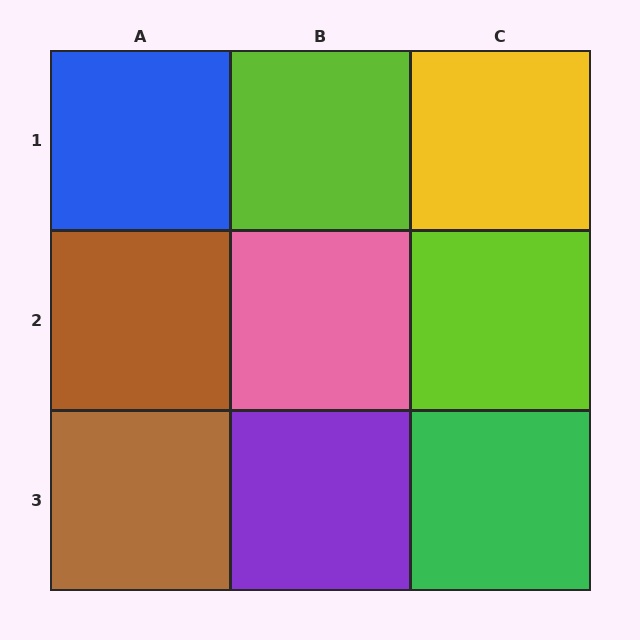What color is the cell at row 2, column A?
Brown.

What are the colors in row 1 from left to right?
Blue, lime, yellow.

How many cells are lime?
2 cells are lime.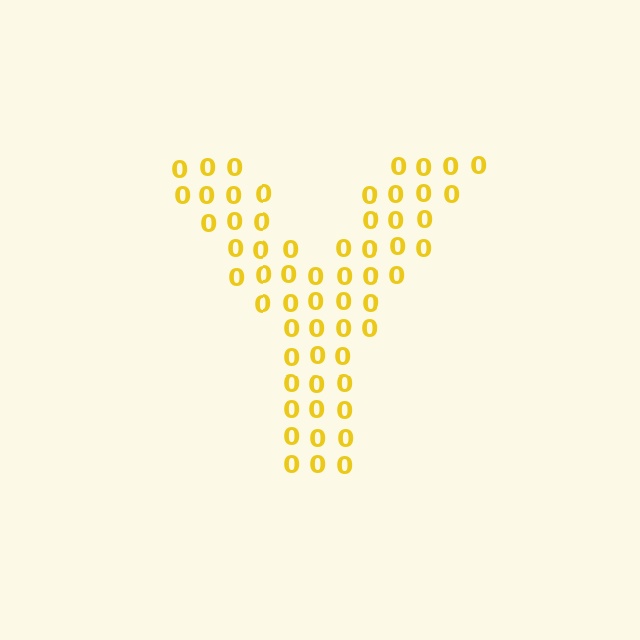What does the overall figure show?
The overall figure shows the letter Y.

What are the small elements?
The small elements are digit 0's.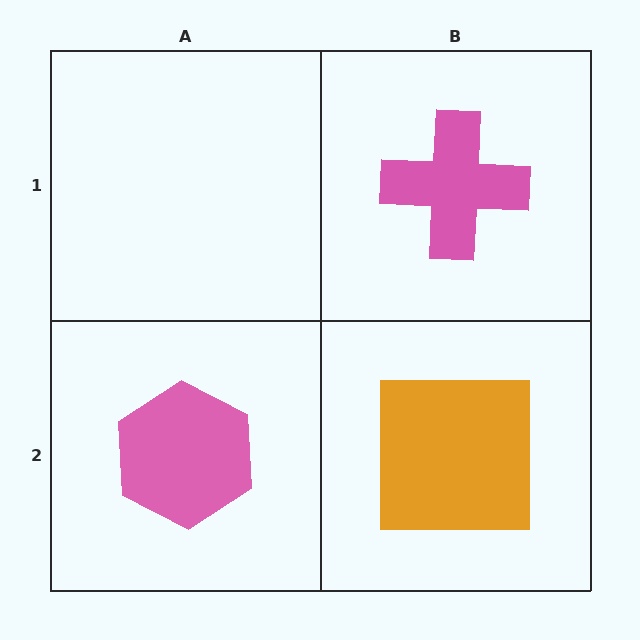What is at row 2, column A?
A pink hexagon.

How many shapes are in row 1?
1 shape.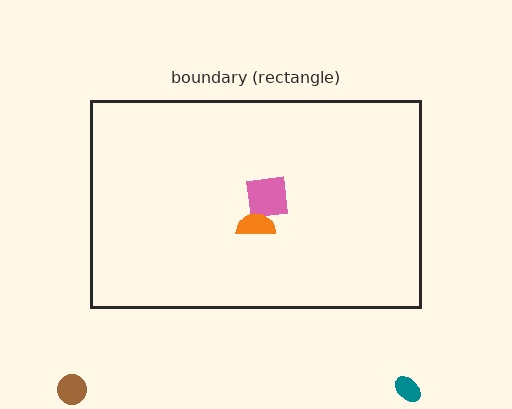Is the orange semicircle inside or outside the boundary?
Inside.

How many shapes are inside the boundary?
2 inside, 2 outside.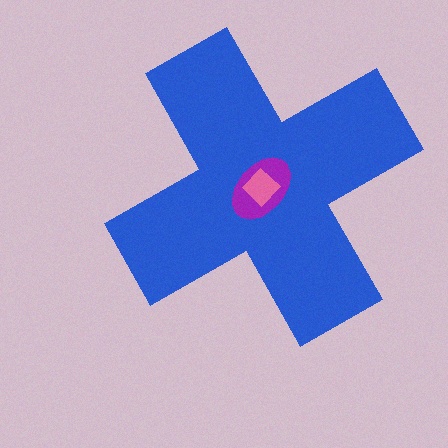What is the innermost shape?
The pink diamond.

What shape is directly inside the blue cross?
The purple ellipse.